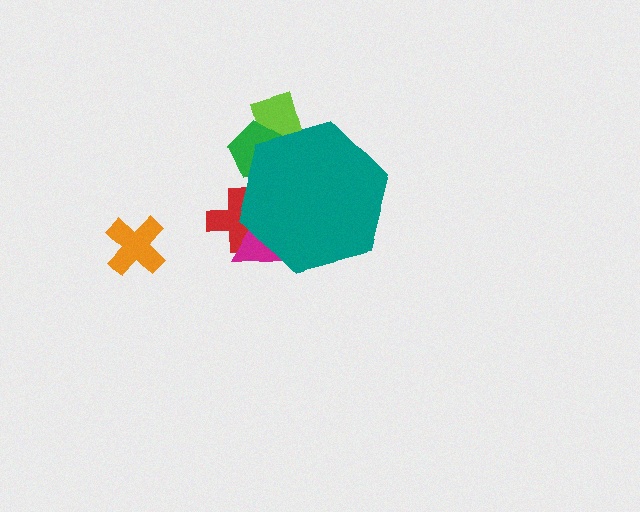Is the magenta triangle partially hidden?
Yes, the magenta triangle is partially hidden behind the teal hexagon.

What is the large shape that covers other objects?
A teal hexagon.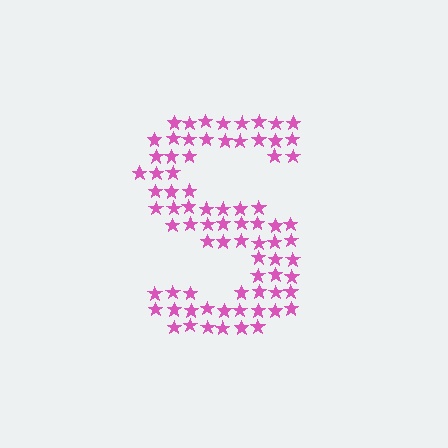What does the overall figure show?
The overall figure shows the letter S.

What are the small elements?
The small elements are stars.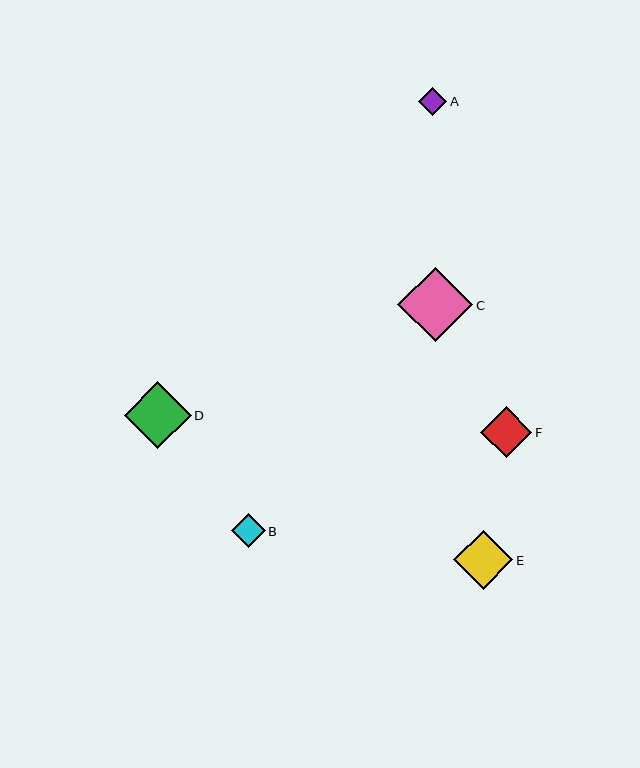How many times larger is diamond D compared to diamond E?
Diamond D is approximately 1.1 times the size of diamond E.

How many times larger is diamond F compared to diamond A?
Diamond F is approximately 1.8 times the size of diamond A.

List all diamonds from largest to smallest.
From largest to smallest: C, D, E, F, B, A.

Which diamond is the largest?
Diamond C is the largest with a size of approximately 75 pixels.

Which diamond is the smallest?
Diamond A is the smallest with a size of approximately 28 pixels.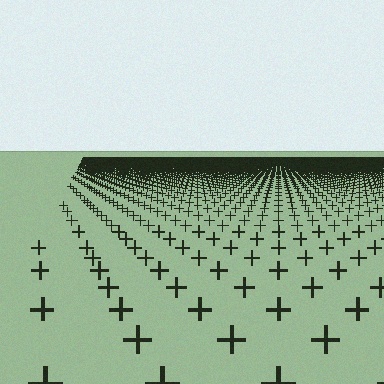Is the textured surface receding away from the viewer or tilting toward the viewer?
The surface is receding away from the viewer. Texture elements get smaller and denser toward the top.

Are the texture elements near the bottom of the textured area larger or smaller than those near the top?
Larger. Near the bottom, elements are closer to the viewer and appear at a bigger on-screen size.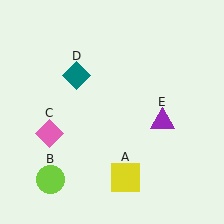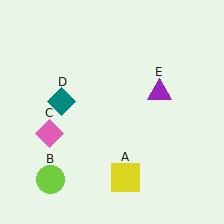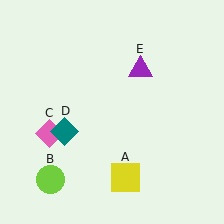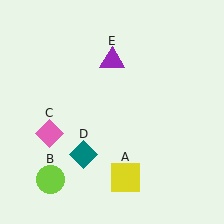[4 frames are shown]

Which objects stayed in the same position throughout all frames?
Yellow square (object A) and lime circle (object B) and pink diamond (object C) remained stationary.